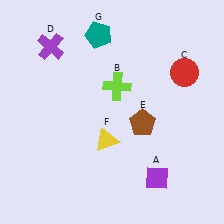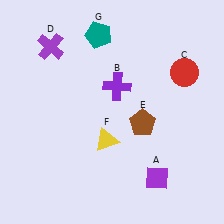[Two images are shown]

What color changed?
The cross (B) changed from lime in Image 1 to purple in Image 2.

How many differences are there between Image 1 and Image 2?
There is 1 difference between the two images.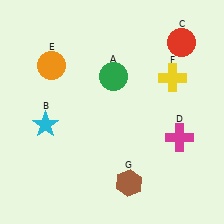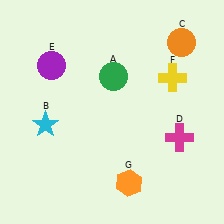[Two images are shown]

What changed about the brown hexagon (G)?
In Image 1, G is brown. In Image 2, it changed to orange.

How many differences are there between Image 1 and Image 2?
There are 3 differences between the two images.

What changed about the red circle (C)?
In Image 1, C is red. In Image 2, it changed to orange.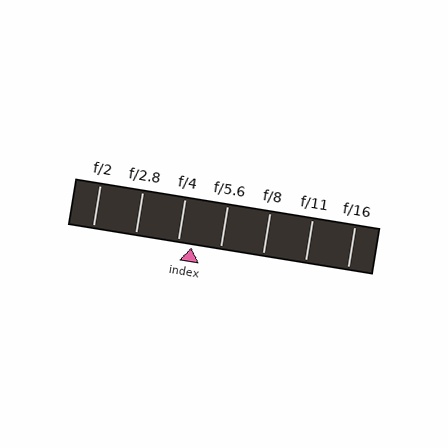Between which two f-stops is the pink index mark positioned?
The index mark is between f/4 and f/5.6.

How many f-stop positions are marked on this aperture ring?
There are 7 f-stop positions marked.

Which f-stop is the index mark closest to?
The index mark is closest to f/4.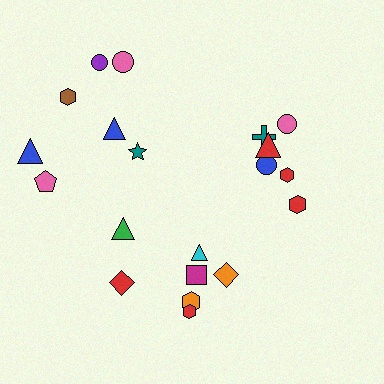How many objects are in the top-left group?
There are 8 objects.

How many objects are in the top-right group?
There are 6 objects.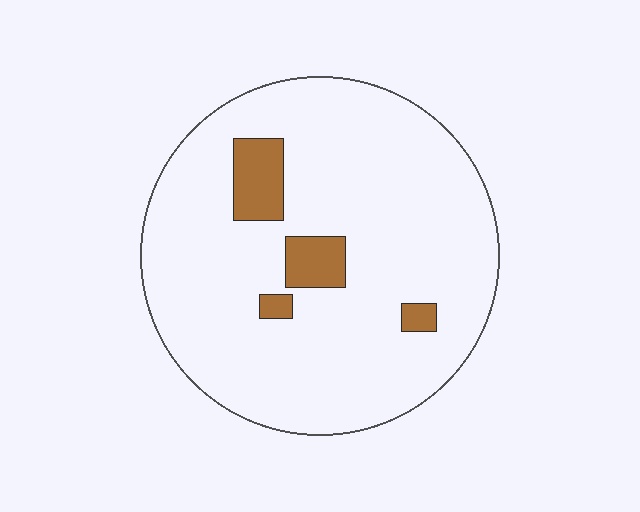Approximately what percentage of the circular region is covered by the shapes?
Approximately 10%.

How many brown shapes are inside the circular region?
4.